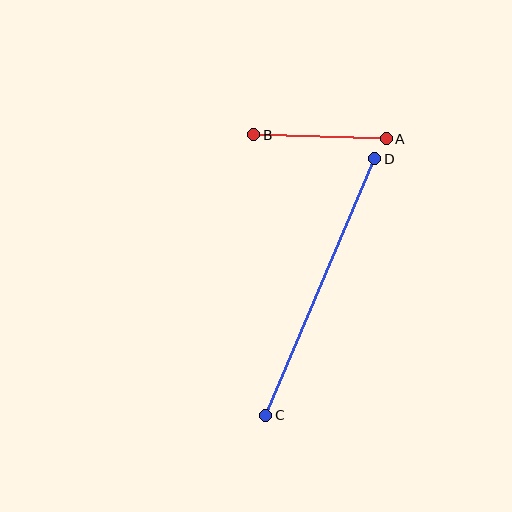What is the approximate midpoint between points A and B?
The midpoint is at approximately (320, 137) pixels.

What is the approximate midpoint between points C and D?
The midpoint is at approximately (320, 287) pixels.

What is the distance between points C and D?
The distance is approximately 278 pixels.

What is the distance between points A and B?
The distance is approximately 132 pixels.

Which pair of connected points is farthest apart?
Points C and D are farthest apart.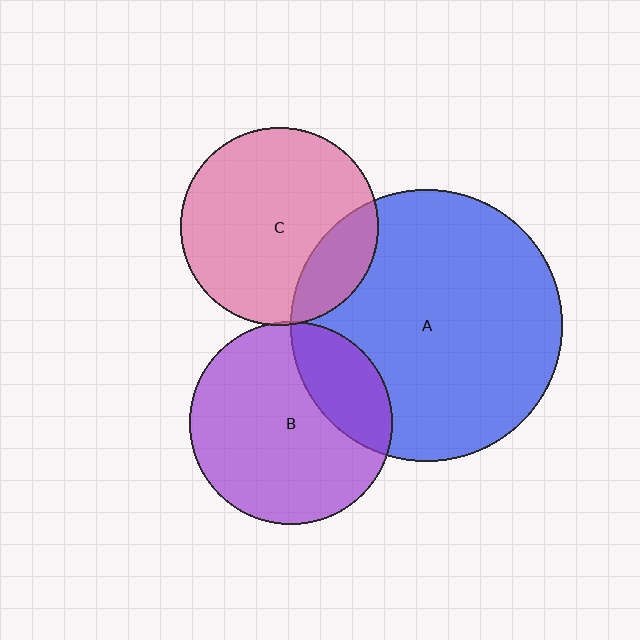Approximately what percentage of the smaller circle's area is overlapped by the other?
Approximately 20%.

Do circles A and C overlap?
Yes.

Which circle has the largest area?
Circle A (blue).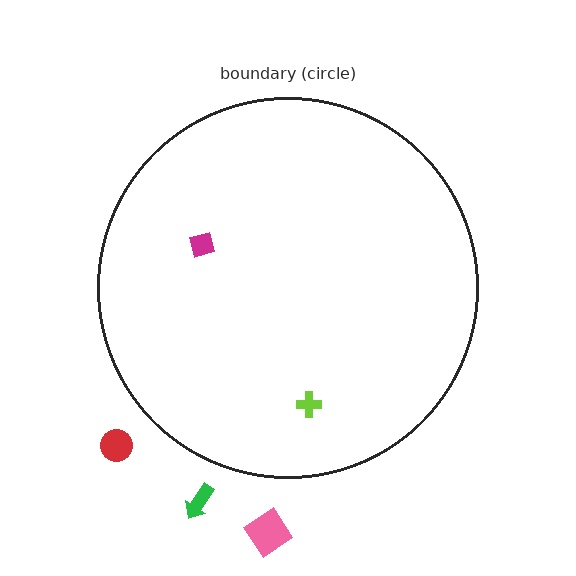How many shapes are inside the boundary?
2 inside, 3 outside.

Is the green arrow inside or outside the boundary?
Outside.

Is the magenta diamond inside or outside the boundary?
Inside.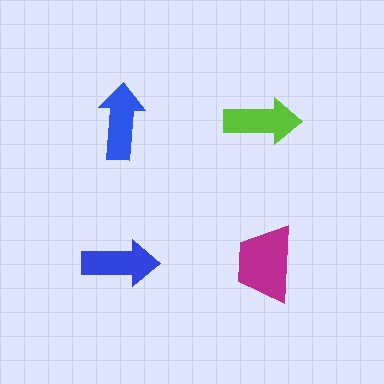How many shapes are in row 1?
2 shapes.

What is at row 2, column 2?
A magenta trapezoid.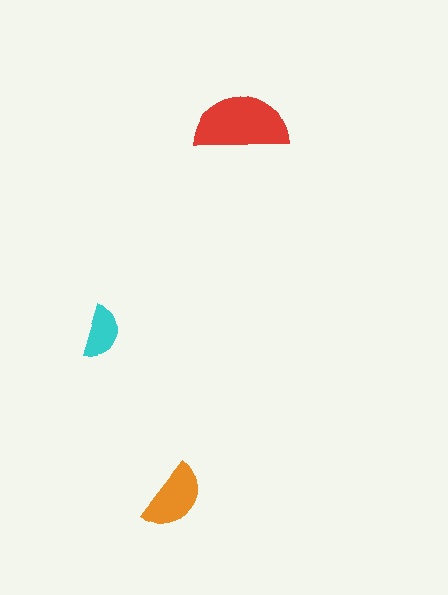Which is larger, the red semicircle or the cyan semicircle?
The red one.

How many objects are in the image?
There are 3 objects in the image.